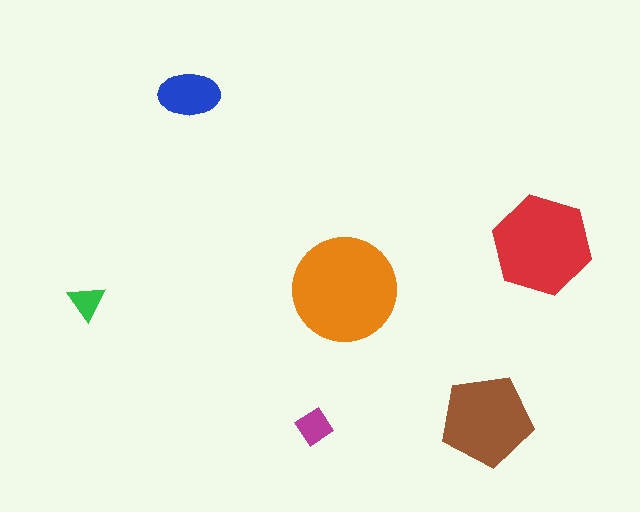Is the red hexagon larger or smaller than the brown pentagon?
Larger.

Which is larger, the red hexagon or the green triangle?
The red hexagon.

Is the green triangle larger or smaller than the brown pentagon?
Smaller.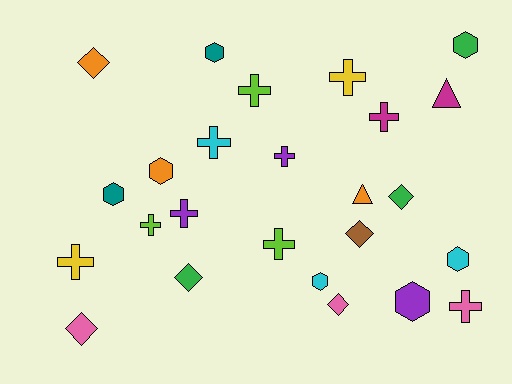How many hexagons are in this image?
There are 7 hexagons.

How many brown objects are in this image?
There is 1 brown object.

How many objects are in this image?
There are 25 objects.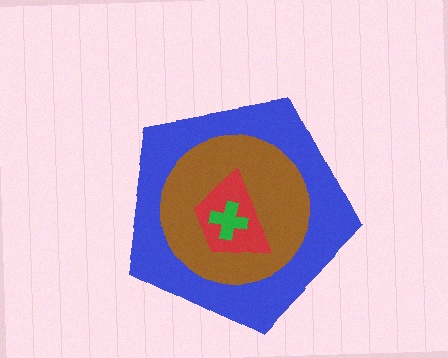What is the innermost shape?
The green cross.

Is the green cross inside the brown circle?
Yes.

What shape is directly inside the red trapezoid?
The green cross.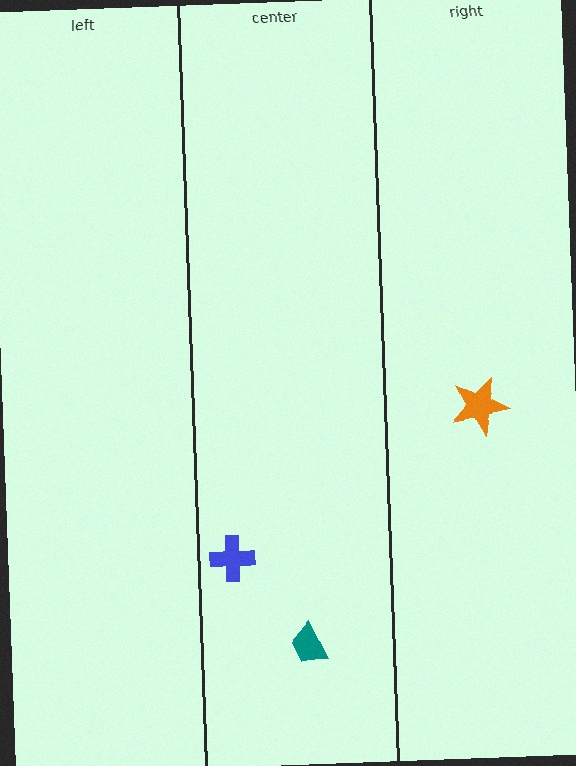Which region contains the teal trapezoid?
The center region.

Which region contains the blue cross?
The center region.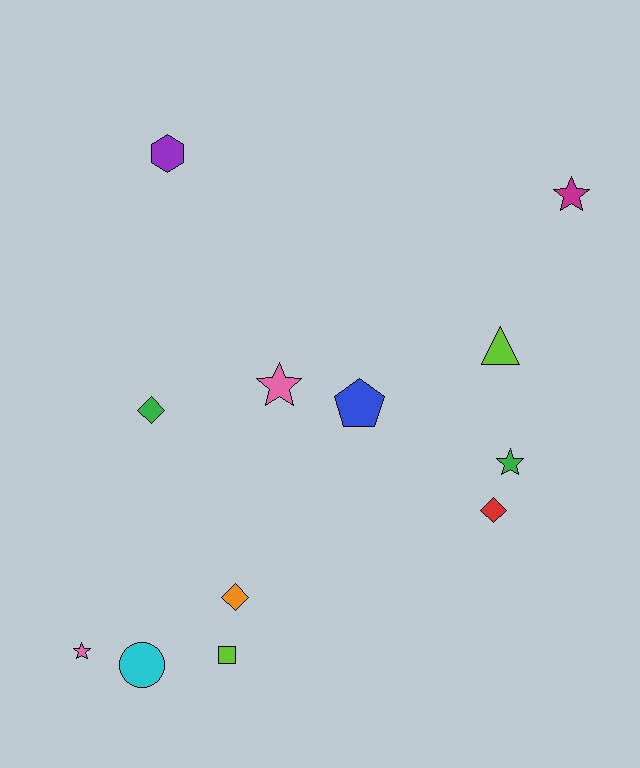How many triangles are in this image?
There is 1 triangle.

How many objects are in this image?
There are 12 objects.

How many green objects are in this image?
There are 2 green objects.